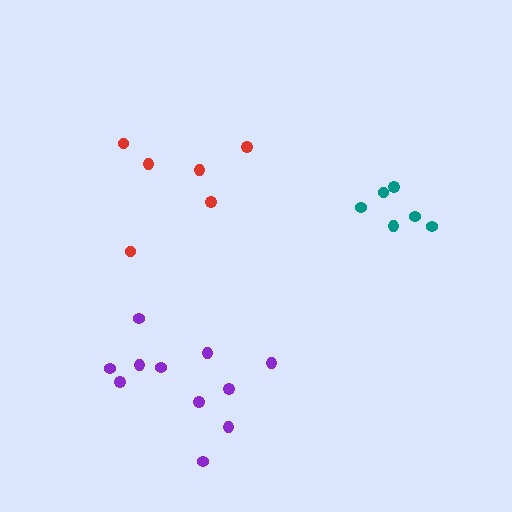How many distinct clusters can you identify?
There are 3 distinct clusters.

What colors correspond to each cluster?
The clusters are colored: teal, purple, red.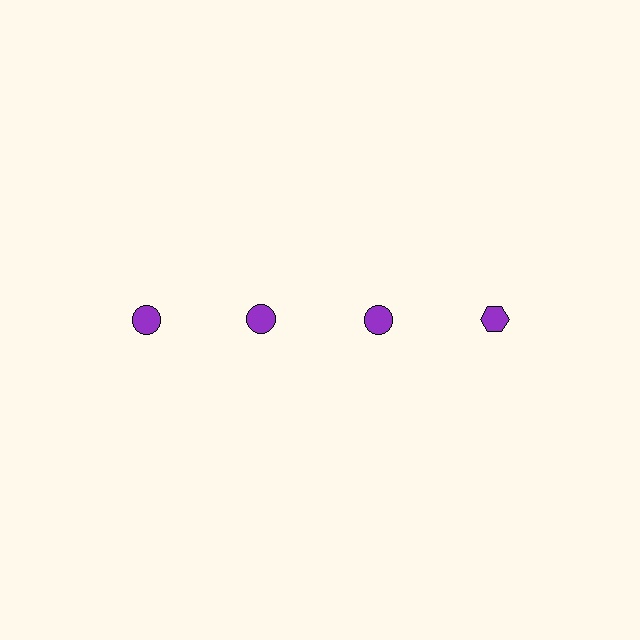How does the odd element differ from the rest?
It has a different shape: hexagon instead of circle.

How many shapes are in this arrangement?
There are 4 shapes arranged in a grid pattern.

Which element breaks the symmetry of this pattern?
The purple hexagon in the top row, second from right column breaks the symmetry. All other shapes are purple circles.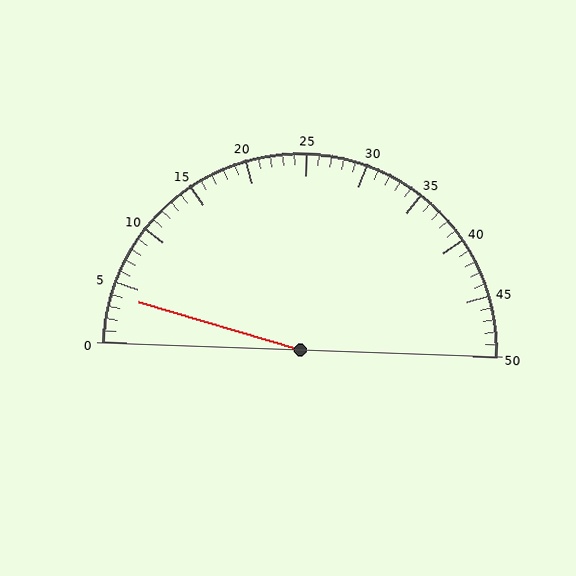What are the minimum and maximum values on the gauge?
The gauge ranges from 0 to 50.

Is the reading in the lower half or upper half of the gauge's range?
The reading is in the lower half of the range (0 to 50).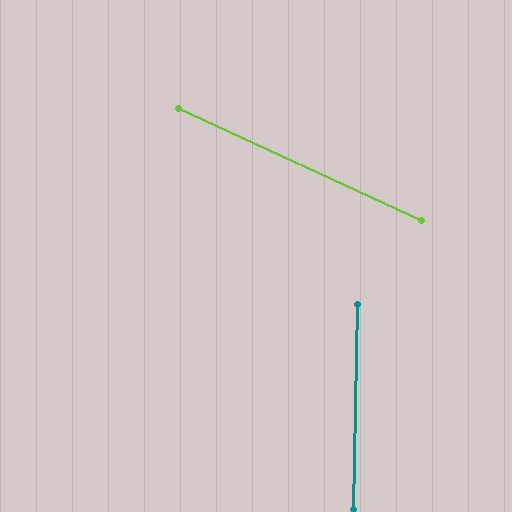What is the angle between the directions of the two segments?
Approximately 66 degrees.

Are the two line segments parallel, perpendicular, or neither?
Neither parallel nor perpendicular — they differ by about 66°.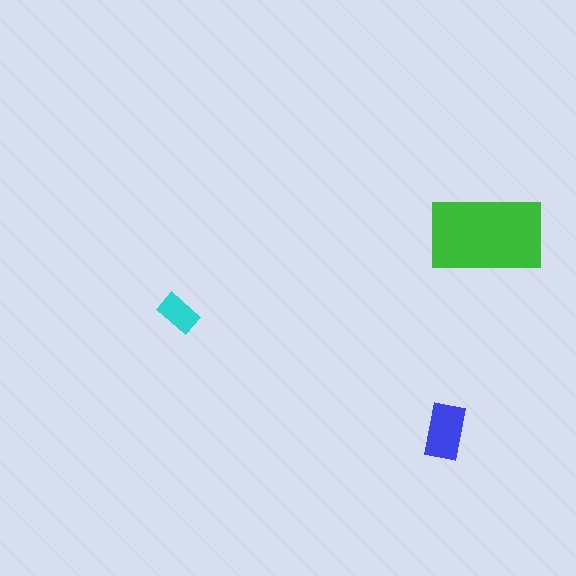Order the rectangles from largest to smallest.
the green one, the blue one, the cyan one.